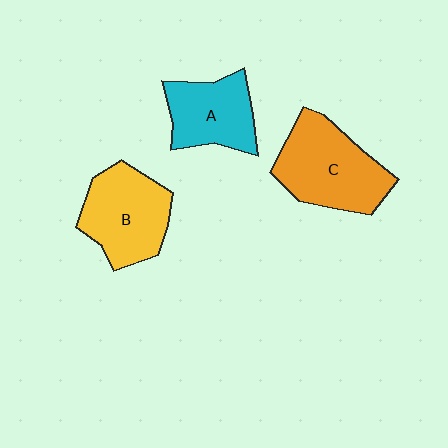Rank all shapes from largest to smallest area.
From largest to smallest: C (orange), B (yellow), A (cyan).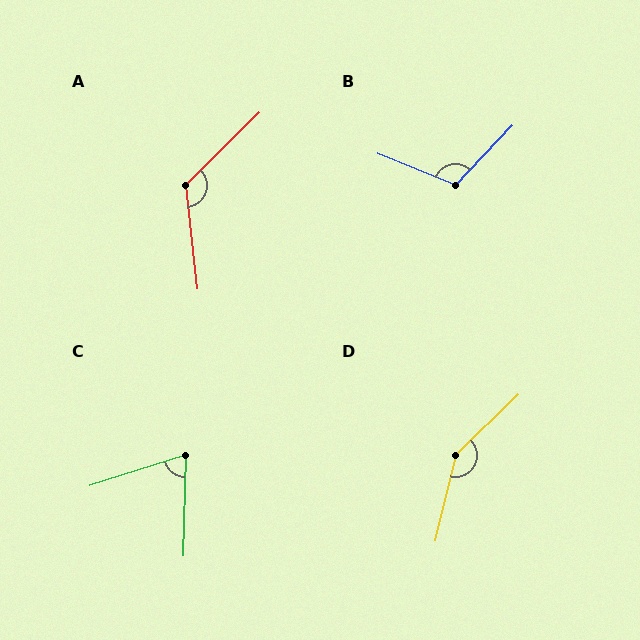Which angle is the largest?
D, at approximately 148 degrees.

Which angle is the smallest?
C, at approximately 71 degrees.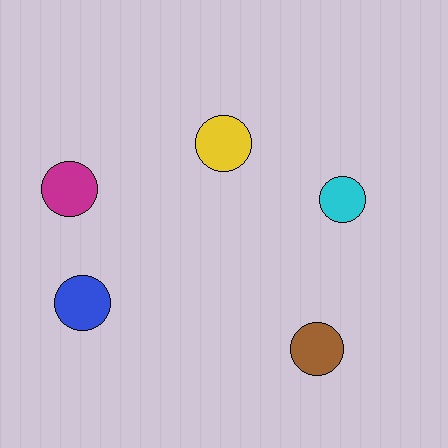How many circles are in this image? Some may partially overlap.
There are 5 circles.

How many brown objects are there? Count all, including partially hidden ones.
There is 1 brown object.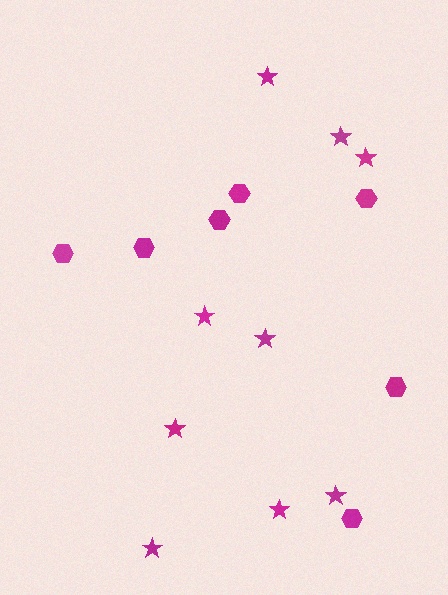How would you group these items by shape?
There are 2 groups: one group of stars (9) and one group of hexagons (7).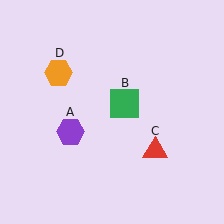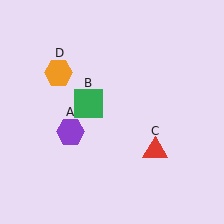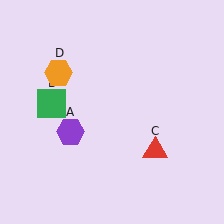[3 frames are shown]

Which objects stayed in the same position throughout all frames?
Purple hexagon (object A) and red triangle (object C) and orange hexagon (object D) remained stationary.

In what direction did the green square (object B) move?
The green square (object B) moved left.